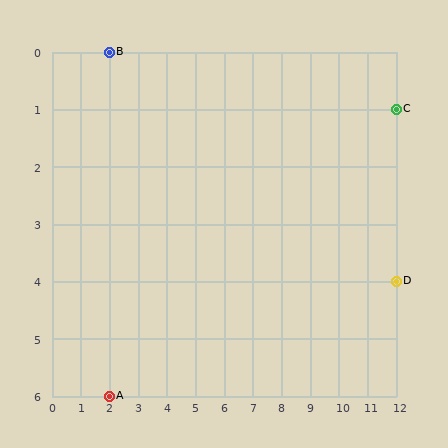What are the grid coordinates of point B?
Point B is at grid coordinates (2, 0).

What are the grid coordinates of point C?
Point C is at grid coordinates (12, 1).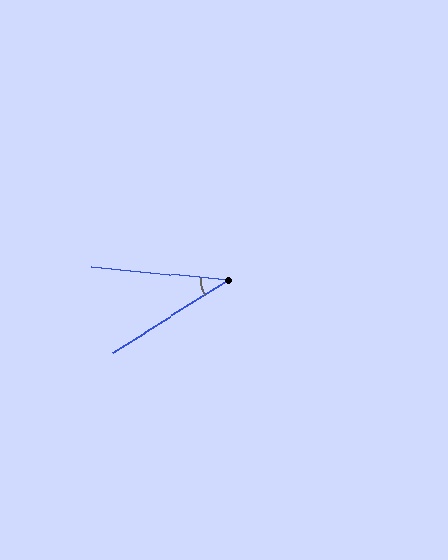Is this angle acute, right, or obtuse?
It is acute.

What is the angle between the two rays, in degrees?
Approximately 37 degrees.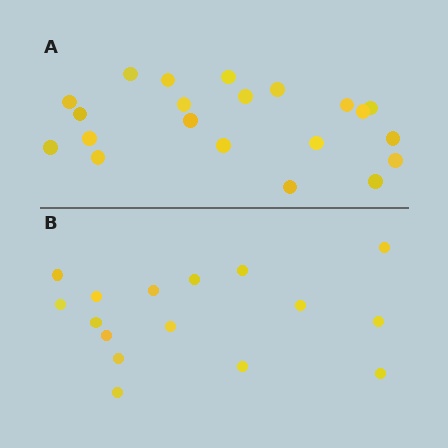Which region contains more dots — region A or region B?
Region A (the top region) has more dots.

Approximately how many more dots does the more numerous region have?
Region A has about 5 more dots than region B.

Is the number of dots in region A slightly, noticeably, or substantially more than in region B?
Region A has noticeably more, but not dramatically so. The ratio is roughly 1.3 to 1.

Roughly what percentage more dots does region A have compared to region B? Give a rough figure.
About 30% more.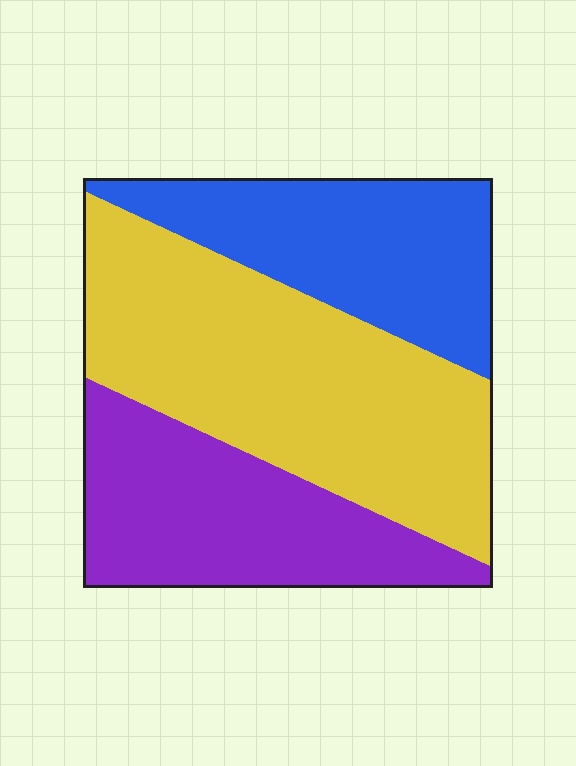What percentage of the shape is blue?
Blue covers around 25% of the shape.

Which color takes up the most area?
Yellow, at roughly 45%.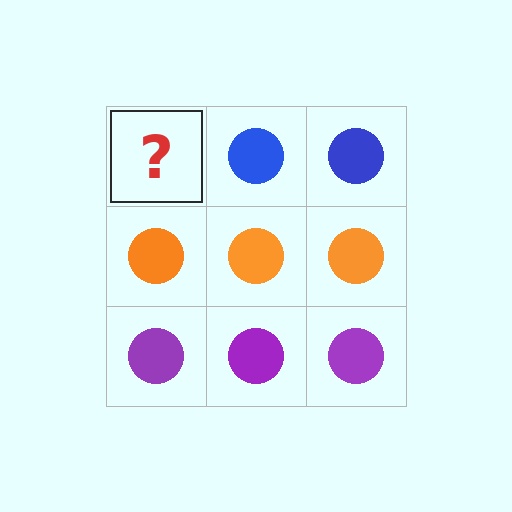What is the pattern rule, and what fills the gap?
The rule is that each row has a consistent color. The gap should be filled with a blue circle.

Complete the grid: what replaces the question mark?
The question mark should be replaced with a blue circle.